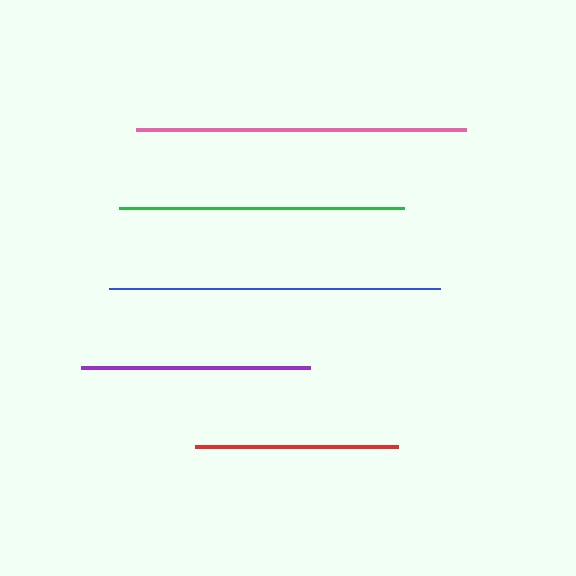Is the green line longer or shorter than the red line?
The green line is longer than the red line.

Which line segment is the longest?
The blue line is the longest at approximately 331 pixels.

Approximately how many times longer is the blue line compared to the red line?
The blue line is approximately 1.6 times the length of the red line.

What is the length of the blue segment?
The blue segment is approximately 331 pixels long.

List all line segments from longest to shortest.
From longest to shortest: blue, pink, green, purple, red.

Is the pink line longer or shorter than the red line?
The pink line is longer than the red line.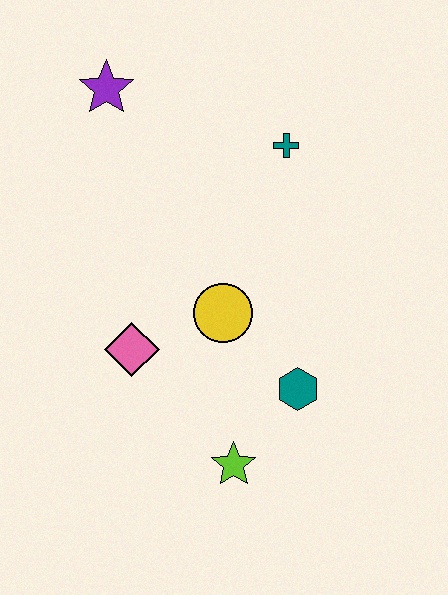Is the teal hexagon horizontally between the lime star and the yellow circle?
No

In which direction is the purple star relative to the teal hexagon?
The purple star is above the teal hexagon.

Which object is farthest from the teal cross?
The lime star is farthest from the teal cross.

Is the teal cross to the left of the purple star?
No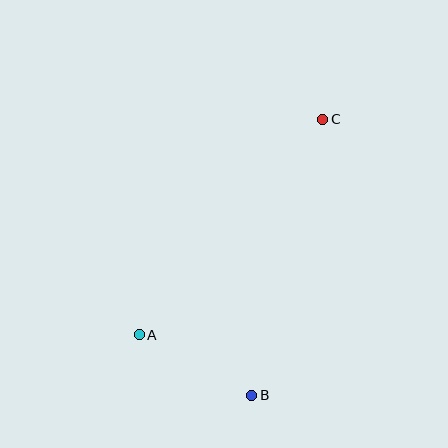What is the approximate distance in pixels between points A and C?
The distance between A and C is approximately 283 pixels.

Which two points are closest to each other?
Points A and B are closest to each other.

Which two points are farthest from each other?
Points B and C are farthest from each other.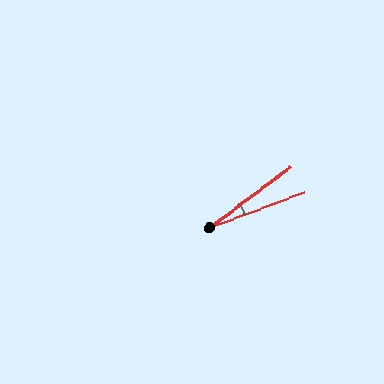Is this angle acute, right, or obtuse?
It is acute.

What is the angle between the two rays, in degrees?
Approximately 16 degrees.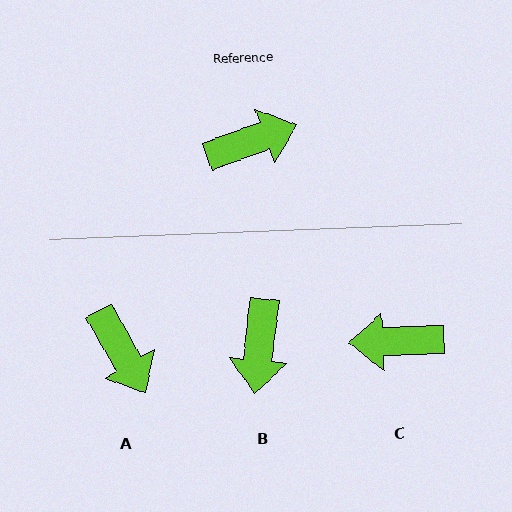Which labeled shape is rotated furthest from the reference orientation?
C, about 163 degrees away.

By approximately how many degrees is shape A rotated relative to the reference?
Approximately 80 degrees clockwise.